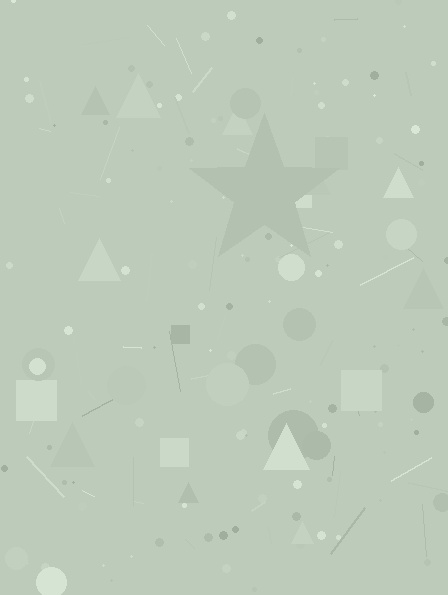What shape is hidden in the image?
A star is hidden in the image.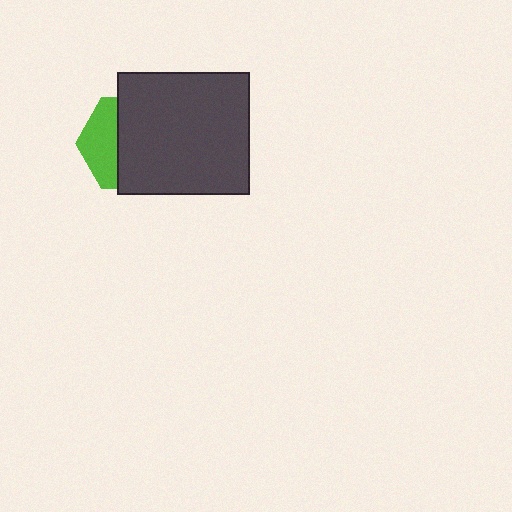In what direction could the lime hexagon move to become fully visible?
The lime hexagon could move left. That would shift it out from behind the dark gray rectangle entirely.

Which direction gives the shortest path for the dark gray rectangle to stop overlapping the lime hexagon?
Moving right gives the shortest separation.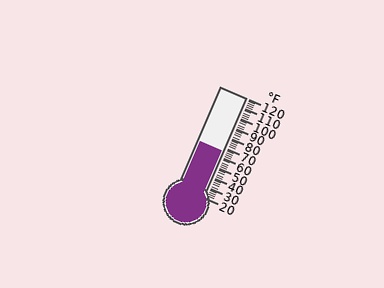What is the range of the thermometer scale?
The thermometer scale ranges from 20°F to 120°F.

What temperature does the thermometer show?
The thermometer shows approximately 66°F.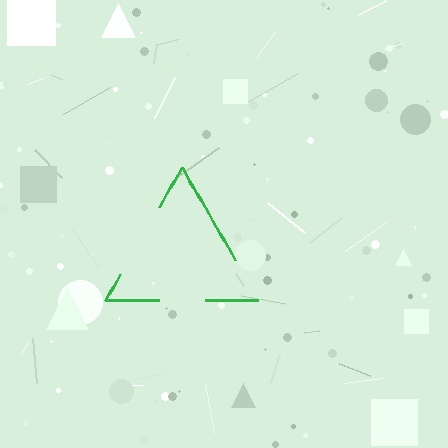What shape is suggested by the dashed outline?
The dashed outline suggests a triangle.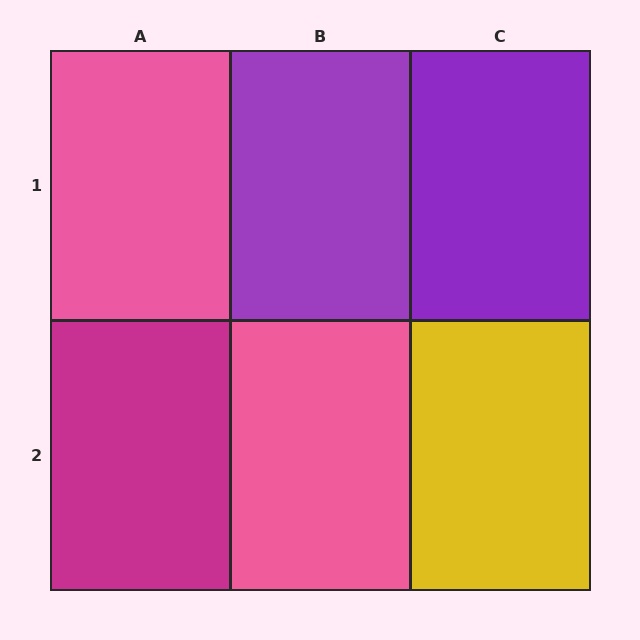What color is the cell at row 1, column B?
Purple.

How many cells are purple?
2 cells are purple.